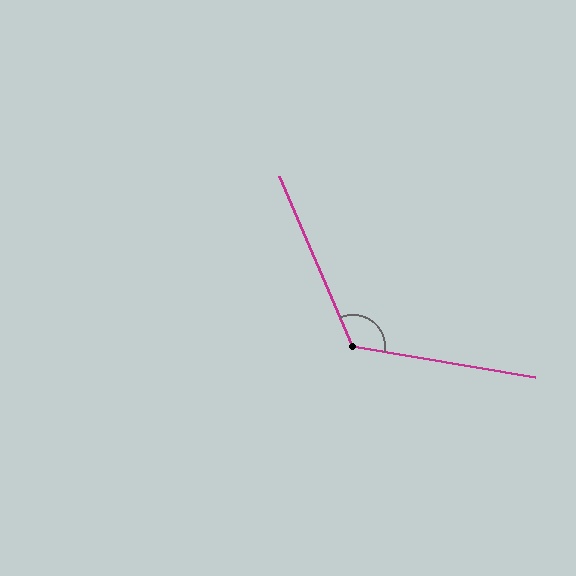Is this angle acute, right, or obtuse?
It is obtuse.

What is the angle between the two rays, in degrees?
Approximately 123 degrees.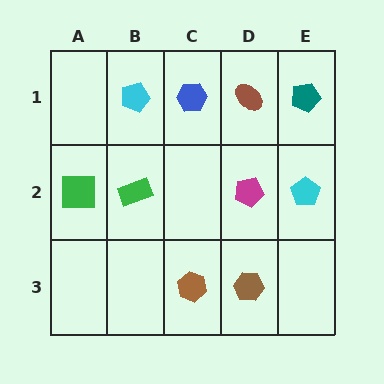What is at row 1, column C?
A blue hexagon.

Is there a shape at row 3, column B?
No, that cell is empty.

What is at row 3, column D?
A brown hexagon.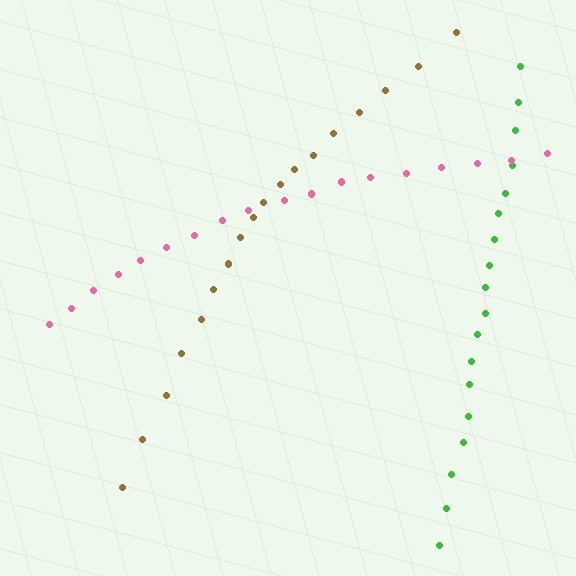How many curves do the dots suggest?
There are 3 distinct paths.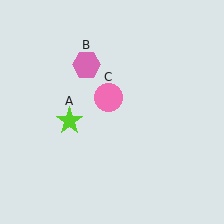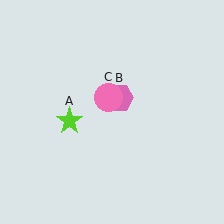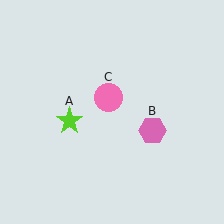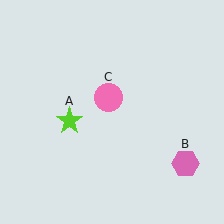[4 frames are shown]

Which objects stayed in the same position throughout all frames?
Lime star (object A) and pink circle (object C) remained stationary.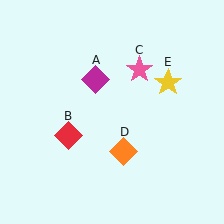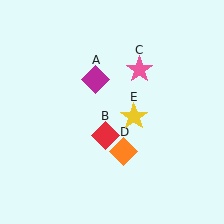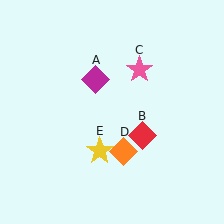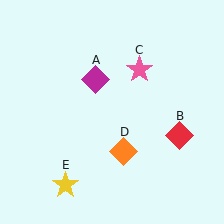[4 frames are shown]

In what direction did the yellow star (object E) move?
The yellow star (object E) moved down and to the left.